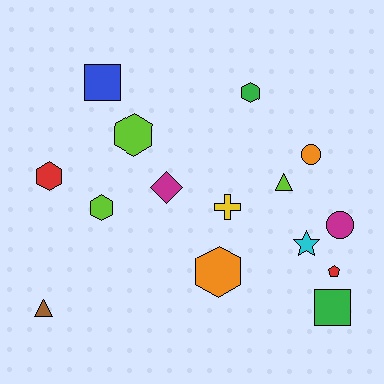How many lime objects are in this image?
There are 3 lime objects.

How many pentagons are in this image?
There is 1 pentagon.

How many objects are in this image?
There are 15 objects.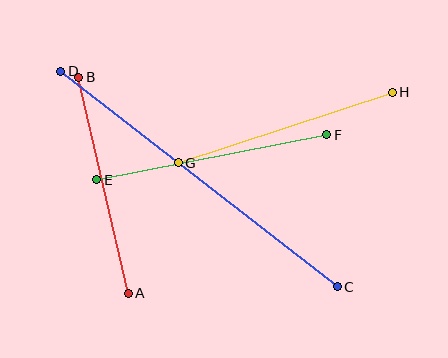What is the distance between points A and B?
The distance is approximately 222 pixels.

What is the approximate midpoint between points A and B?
The midpoint is at approximately (103, 185) pixels.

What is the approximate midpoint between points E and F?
The midpoint is at approximately (212, 157) pixels.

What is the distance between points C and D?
The distance is approximately 351 pixels.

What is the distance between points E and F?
The distance is approximately 234 pixels.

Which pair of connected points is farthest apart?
Points C and D are farthest apart.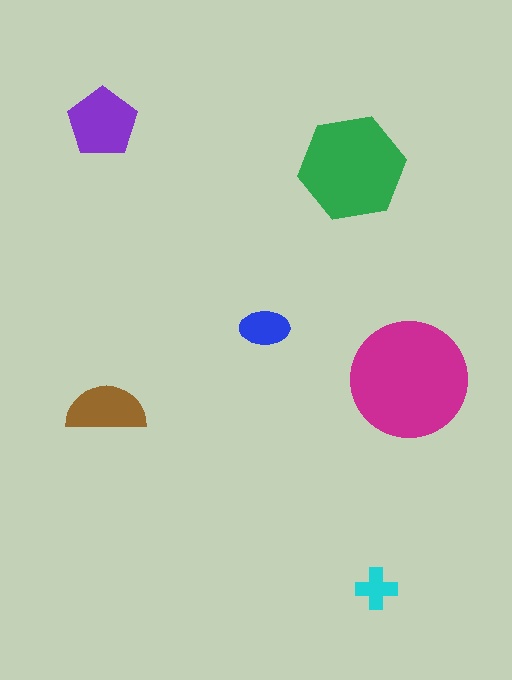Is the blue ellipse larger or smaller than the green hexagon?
Smaller.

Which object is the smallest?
The cyan cross.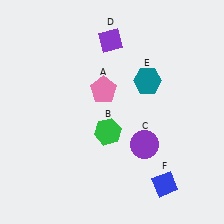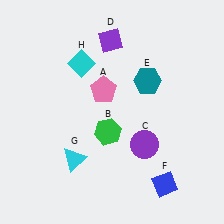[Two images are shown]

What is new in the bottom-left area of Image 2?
A cyan triangle (G) was added in the bottom-left area of Image 2.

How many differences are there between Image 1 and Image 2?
There are 2 differences between the two images.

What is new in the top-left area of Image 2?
A cyan diamond (H) was added in the top-left area of Image 2.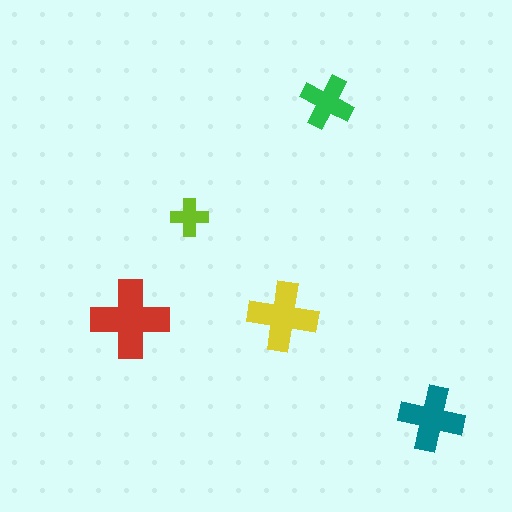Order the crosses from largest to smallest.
the red one, the yellow one, the teal one, the green one, the lime one.